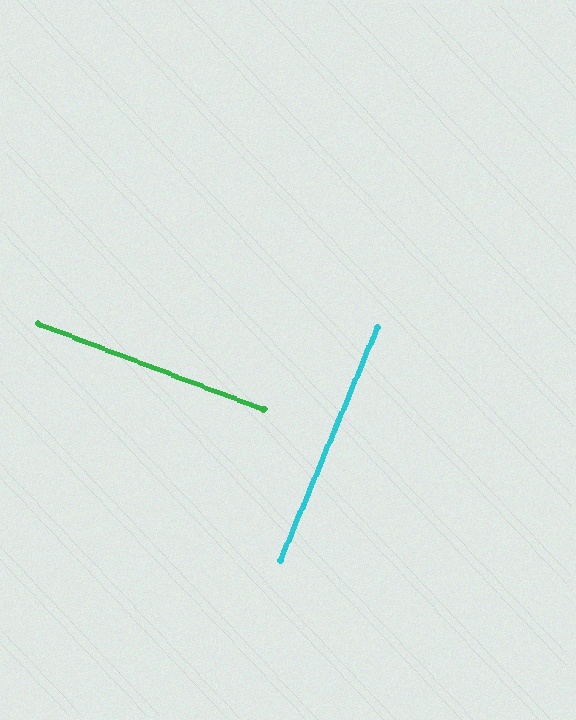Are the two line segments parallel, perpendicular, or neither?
Perpendicular — they meet at approximately 88°.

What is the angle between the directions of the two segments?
Approximately 88 degrees.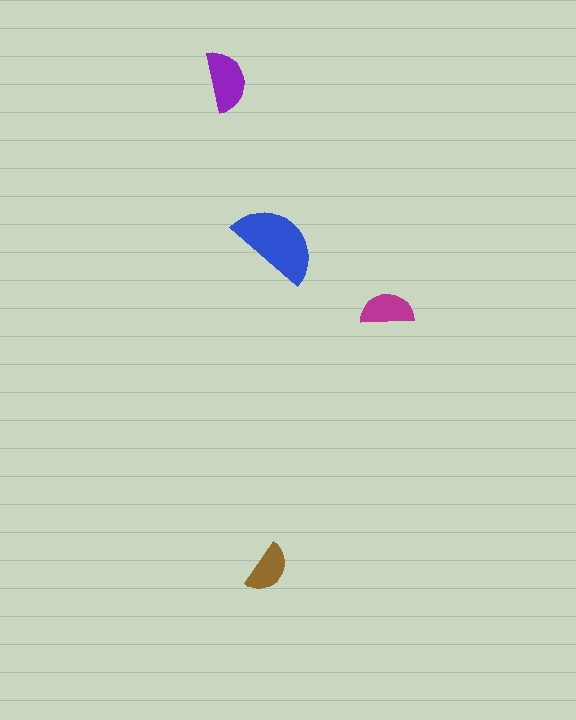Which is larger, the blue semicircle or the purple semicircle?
The blue one.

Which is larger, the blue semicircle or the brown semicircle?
The blue one.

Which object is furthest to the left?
The purple semicircle is leftmost.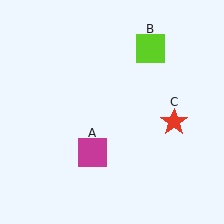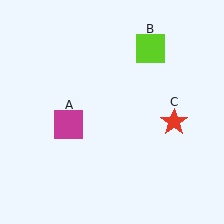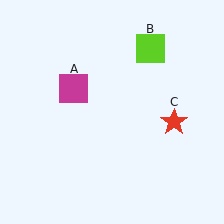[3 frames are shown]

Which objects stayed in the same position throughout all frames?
Lime square (object B) and red star (object C) remained stationary.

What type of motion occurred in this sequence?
The magenta square (object A) rotated clockwise around the center of the scene.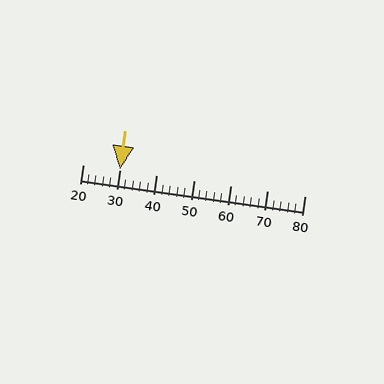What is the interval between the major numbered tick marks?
The major tick marks are spaced 10 units apart.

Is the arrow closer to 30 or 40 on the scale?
The arrow is closer to 30.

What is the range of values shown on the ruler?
The ruler shows values from 20 to 80.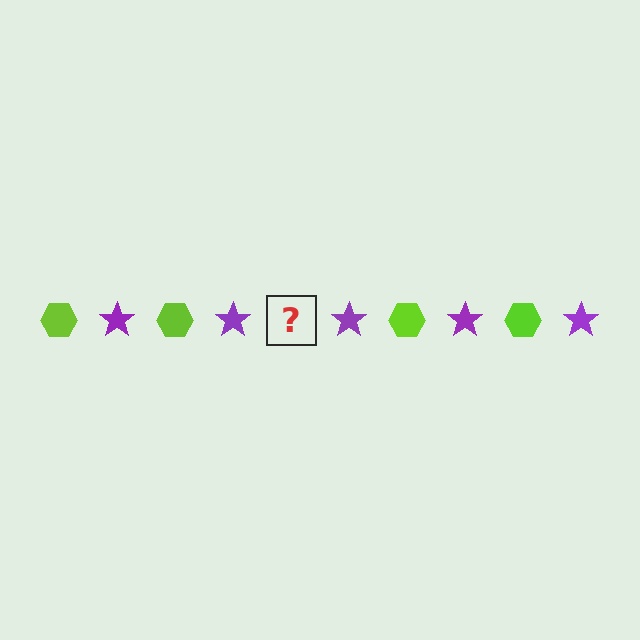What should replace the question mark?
The question mark should be replaced with a lime hexagon.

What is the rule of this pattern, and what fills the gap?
The rule is that the pattern alternates between lime hexagon and purple star. The gap should be filled with a lime hexagon.